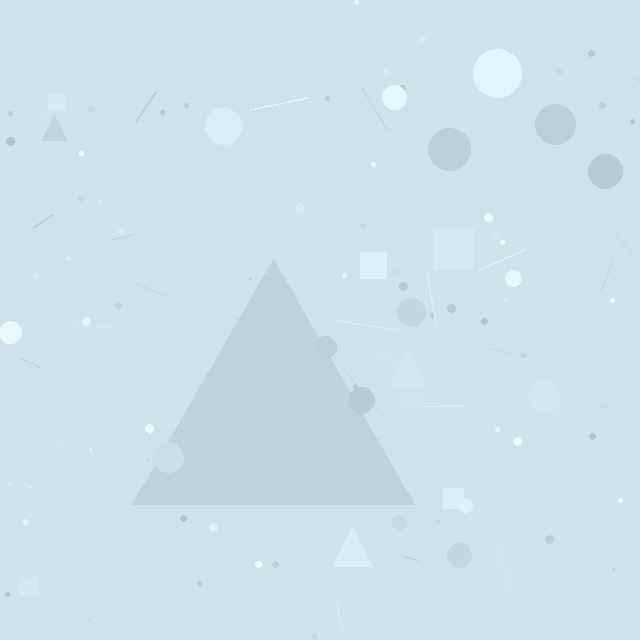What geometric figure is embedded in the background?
A triangle is embedded in the background.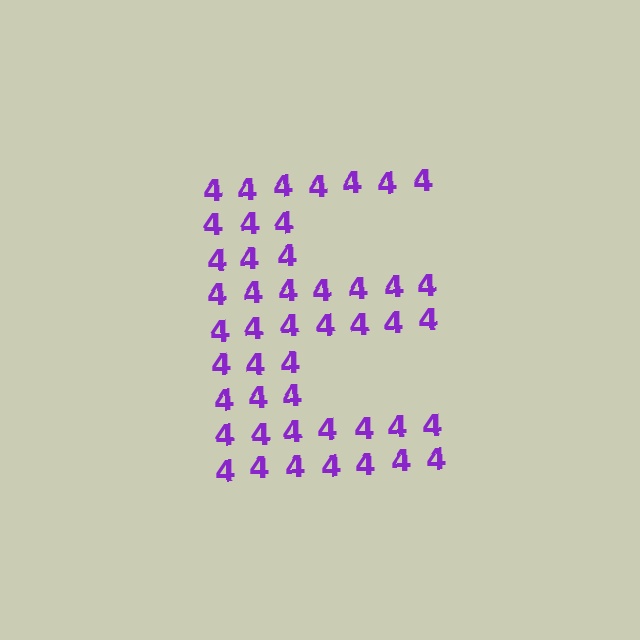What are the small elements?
The small elements are digit 4's.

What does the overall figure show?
The overall figure shows the letter E.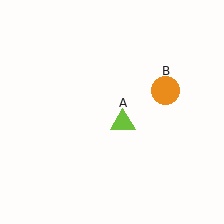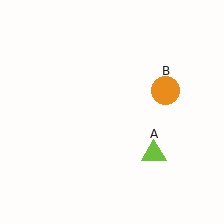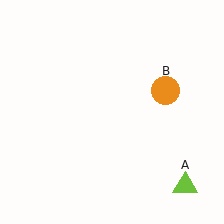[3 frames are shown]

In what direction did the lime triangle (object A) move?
The lime triangle (object A) moved down and to the right.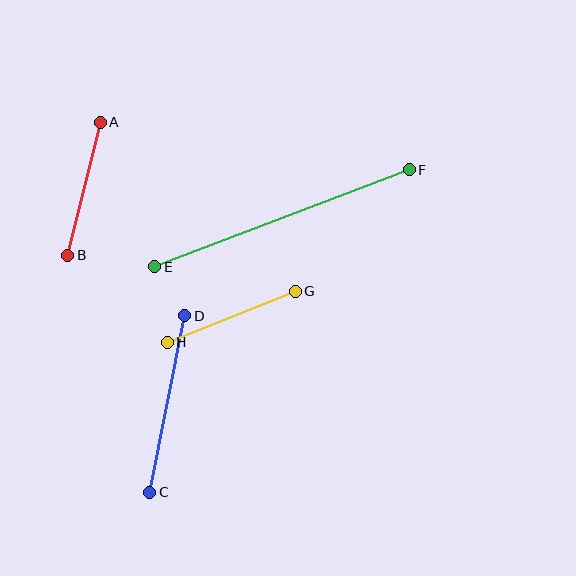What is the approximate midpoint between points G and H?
The midpoint is at approximately (231, 317) pixels.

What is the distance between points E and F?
The distance is approximately 272 pixels.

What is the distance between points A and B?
The distance is approximately 137 pixels.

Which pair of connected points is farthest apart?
Points E and F are farthest apart.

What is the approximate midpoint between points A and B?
The midpoint is at approximately (84, 189) pixels.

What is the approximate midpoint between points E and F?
The midpoint is at approximately (282, 218) pixels.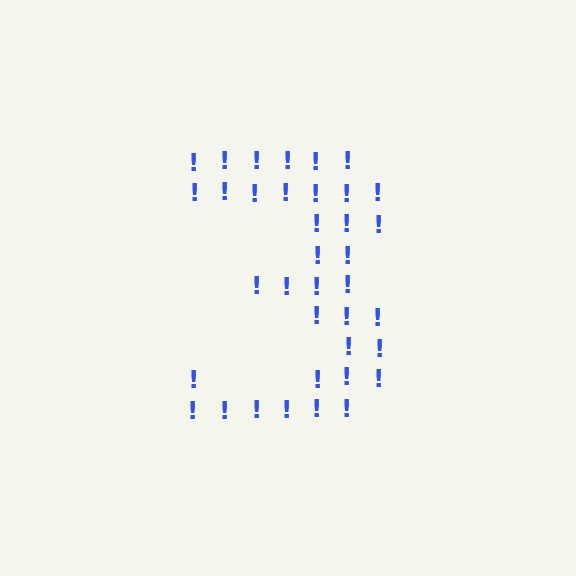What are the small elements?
The small elements are exclamation marks.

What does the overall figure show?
The overall figure shows the digit 3.